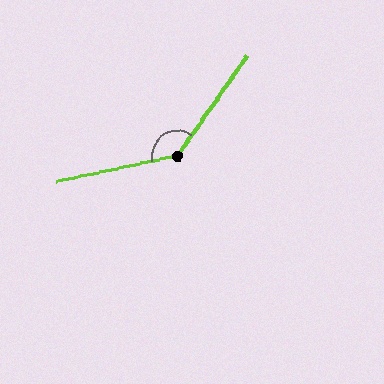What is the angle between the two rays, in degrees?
Approximately 137 degrees.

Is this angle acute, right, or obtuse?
It is obtuse.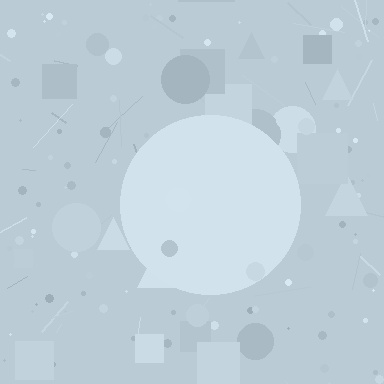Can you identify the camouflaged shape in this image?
The camouflaged shape is a circle.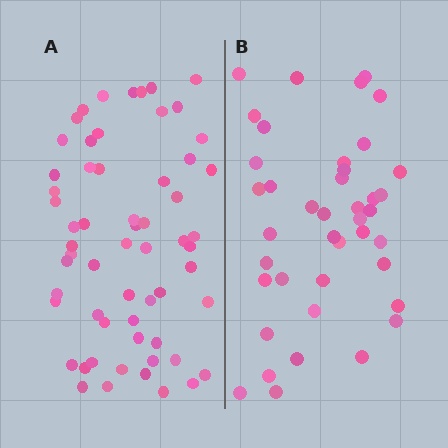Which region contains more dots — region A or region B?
Region A (the left region) has more dots.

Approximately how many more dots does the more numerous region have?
Region A has approximately 20 more dots than region B.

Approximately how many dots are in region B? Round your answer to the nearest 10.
About 40 dots. (The exact count is 41, which rounds to 40.)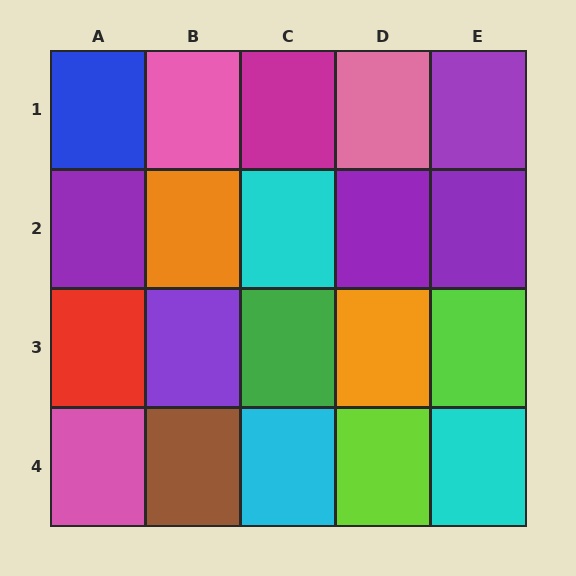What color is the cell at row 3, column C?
Green.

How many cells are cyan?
3 cells are cyan.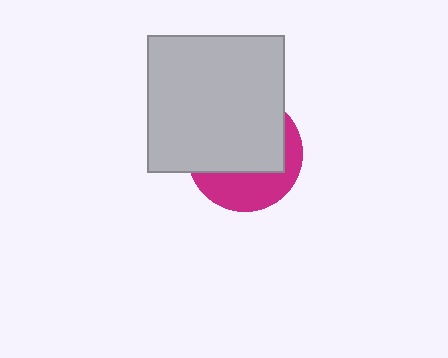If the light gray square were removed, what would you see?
You would see the complete magenta circle.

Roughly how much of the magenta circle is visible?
A small part of it is visible (roughly 36%).